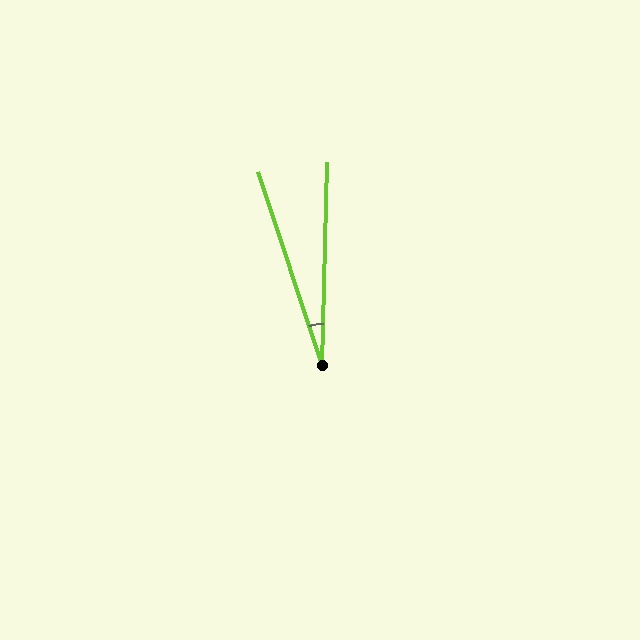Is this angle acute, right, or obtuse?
It is acute.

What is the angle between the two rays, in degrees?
Approximately 20 degrees.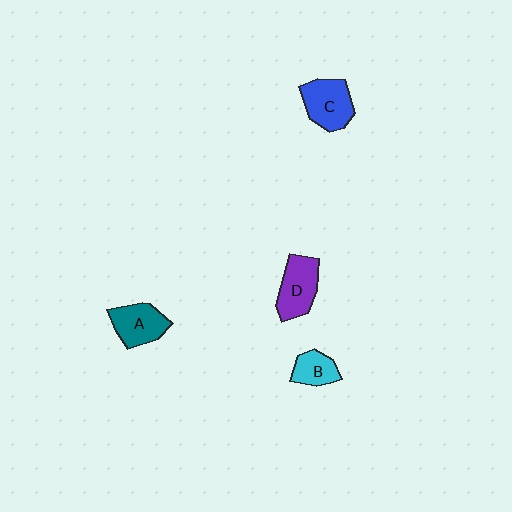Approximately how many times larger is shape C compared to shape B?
Approximately 1.6 times.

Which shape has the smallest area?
Shape B (cyan).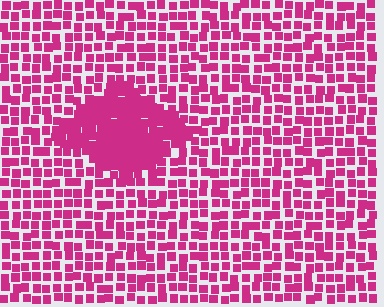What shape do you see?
I see a diamond.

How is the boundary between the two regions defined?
The boundary is defined by a change in element density (approximately 2.0x ratio). All elements are the same color, size, and shape.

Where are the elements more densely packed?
The elements are more densely packed inside the diamond boundary.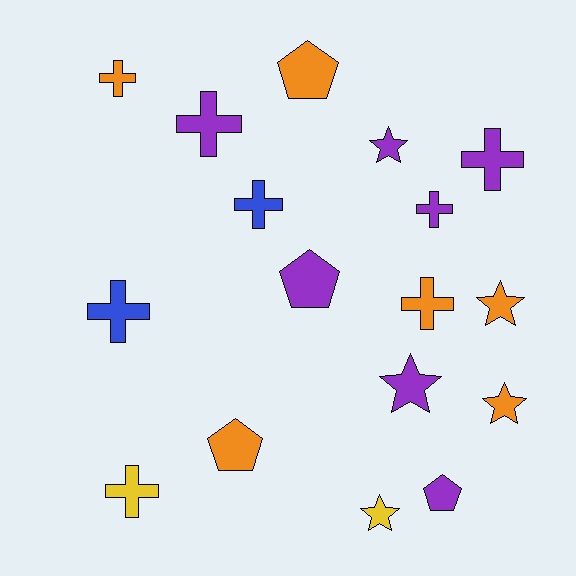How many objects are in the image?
There are 17 objects.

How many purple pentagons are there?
There are 2 purple pentagons.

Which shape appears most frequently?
Cross, with 8 objects.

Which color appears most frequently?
Purple, with 7 objects.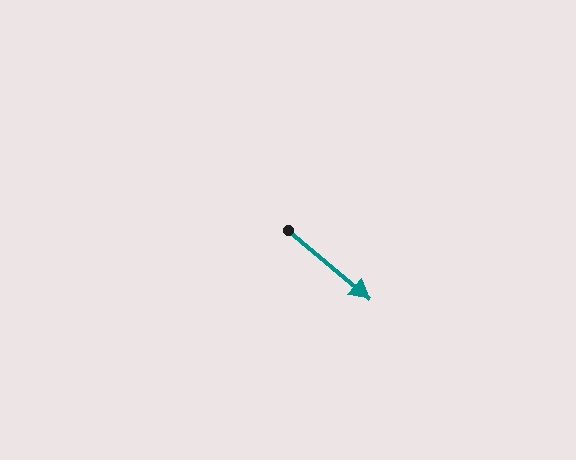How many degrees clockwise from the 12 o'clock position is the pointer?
Approximately 130 degrees.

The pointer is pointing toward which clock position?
Roughly 4 o'clock.